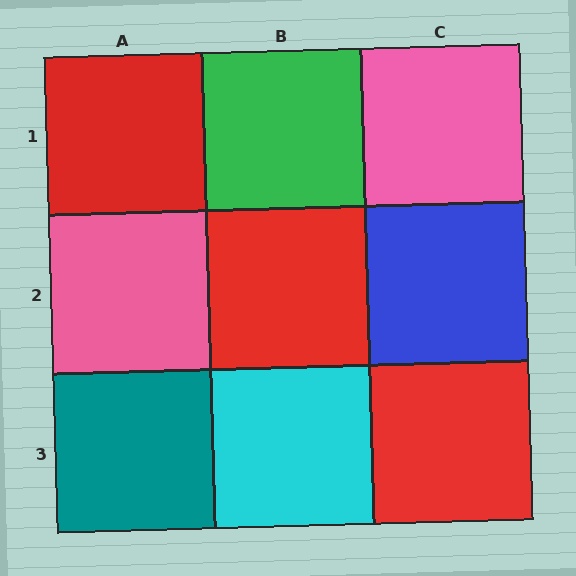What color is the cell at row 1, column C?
Pink.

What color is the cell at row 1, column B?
Green.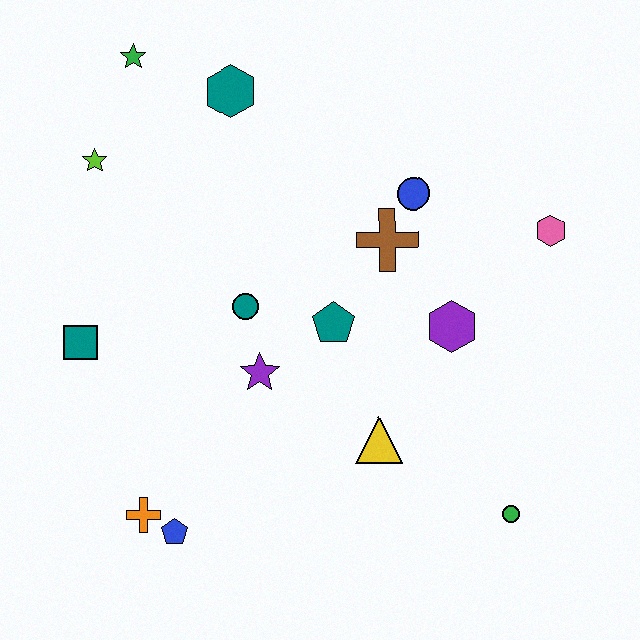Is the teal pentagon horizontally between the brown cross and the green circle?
No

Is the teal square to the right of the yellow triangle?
No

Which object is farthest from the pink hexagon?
The orange cross is farthest from the pink hexagon.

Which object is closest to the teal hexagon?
The green star is closest to the teal hexagon.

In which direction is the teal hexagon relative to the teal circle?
The teal hexagon is above the teal circle.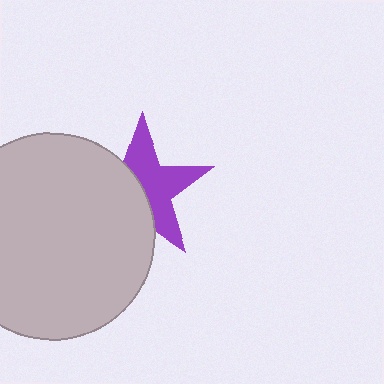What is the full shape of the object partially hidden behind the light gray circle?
The partially hidden object is a purple star.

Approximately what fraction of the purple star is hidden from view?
Roughly 47% of the purple star is hidden behind the light gray circle.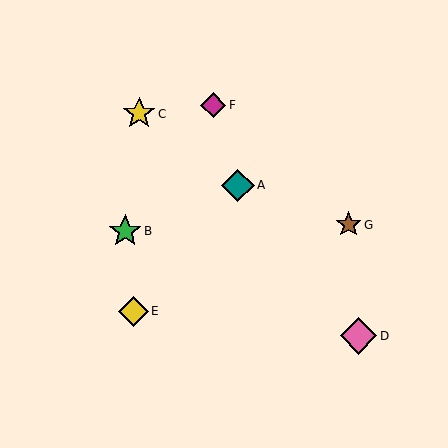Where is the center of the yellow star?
The center of the yellow star is at (139, 114).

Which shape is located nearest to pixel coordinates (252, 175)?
The teal diamond (labeled A) at (238, 185) is nearest to that location.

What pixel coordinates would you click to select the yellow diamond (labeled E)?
Click at (134, 311) to select the yellow diamond E.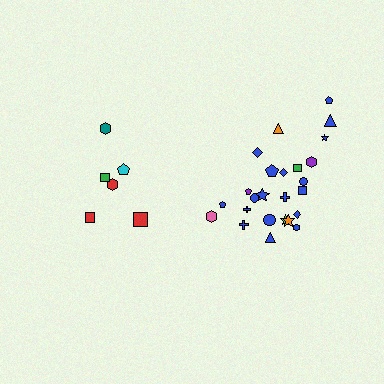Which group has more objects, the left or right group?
The right group.